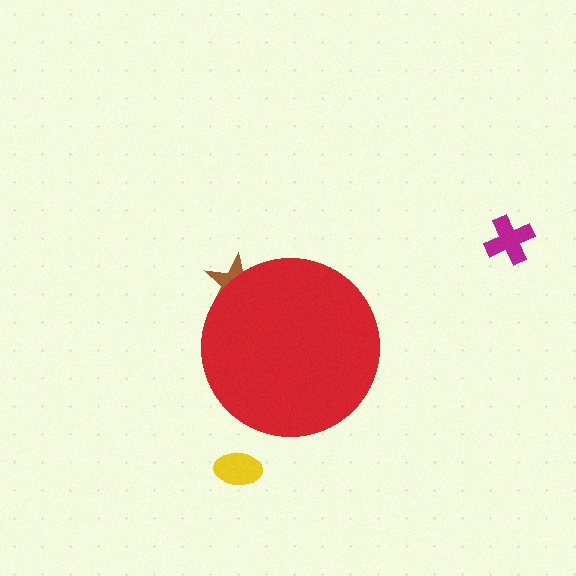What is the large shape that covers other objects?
A red circle.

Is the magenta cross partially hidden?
No, the magenta cross is fully visible.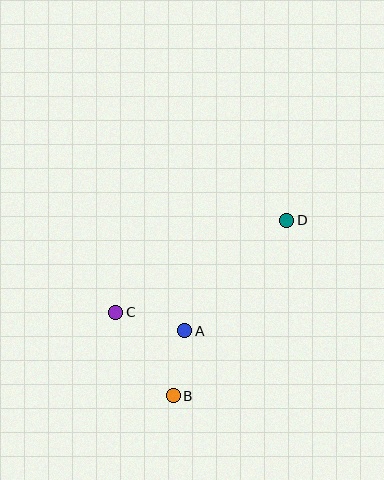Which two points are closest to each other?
Points A and B are closest to each other.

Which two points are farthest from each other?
Points B and D are farthest from each other.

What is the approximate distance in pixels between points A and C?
The distance between A and C is approximately 71 pixels.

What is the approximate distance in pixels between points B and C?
The distance between B and C is approximately 101 pixels.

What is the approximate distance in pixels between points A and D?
The distance between A and D is approximately 150 pixels.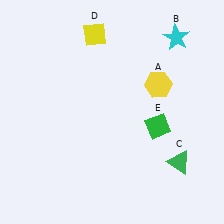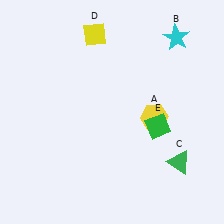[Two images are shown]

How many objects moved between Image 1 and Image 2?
1 object moved between the two images.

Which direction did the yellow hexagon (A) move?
The yellow hexagon (A) moved down.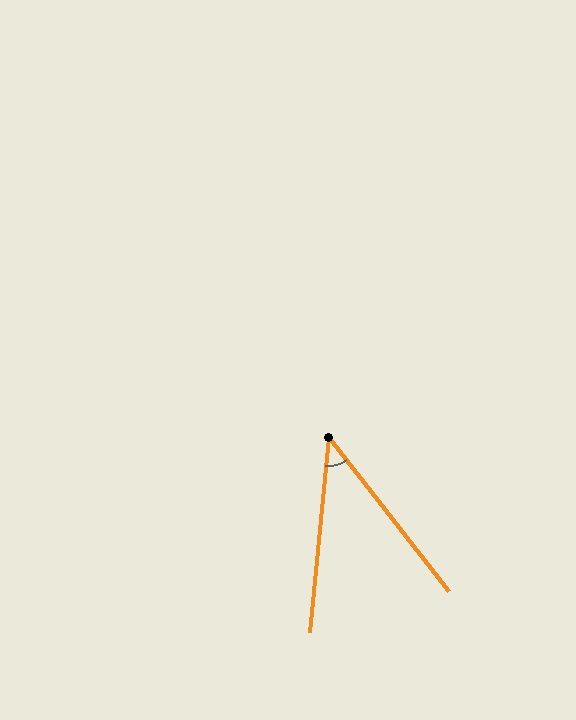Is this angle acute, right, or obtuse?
It is acute.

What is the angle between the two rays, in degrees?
Approximately 43 degrees.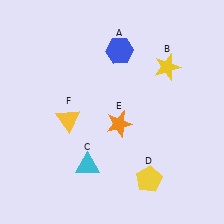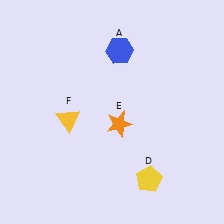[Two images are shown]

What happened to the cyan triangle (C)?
The cyan triangle (C) was removed in Image 2. It was in the bottom-left area of Image 1.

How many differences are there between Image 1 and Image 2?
There are 2 differences between the two images.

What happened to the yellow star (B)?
The yellow star (B) was removed in Image 2. It was in the top-right area of Image 1.